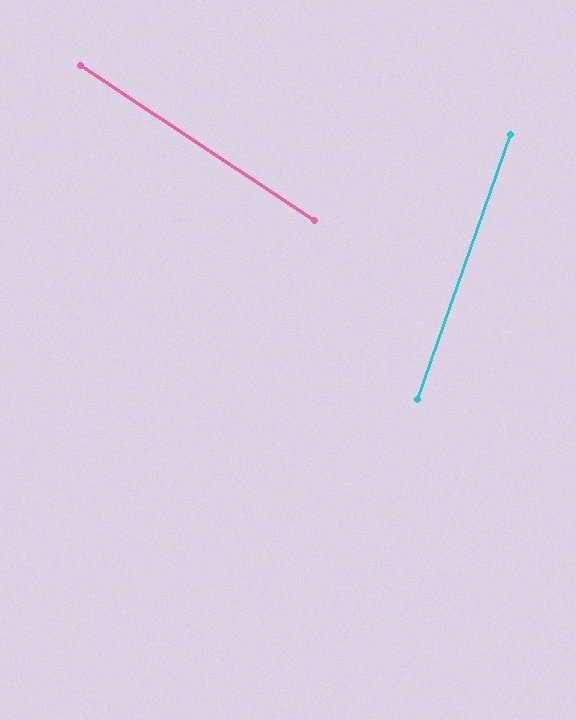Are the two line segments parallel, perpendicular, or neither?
Neither parallel nor perpendicular — they differ by about 76°.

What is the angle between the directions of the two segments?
Approximately 76 degrees.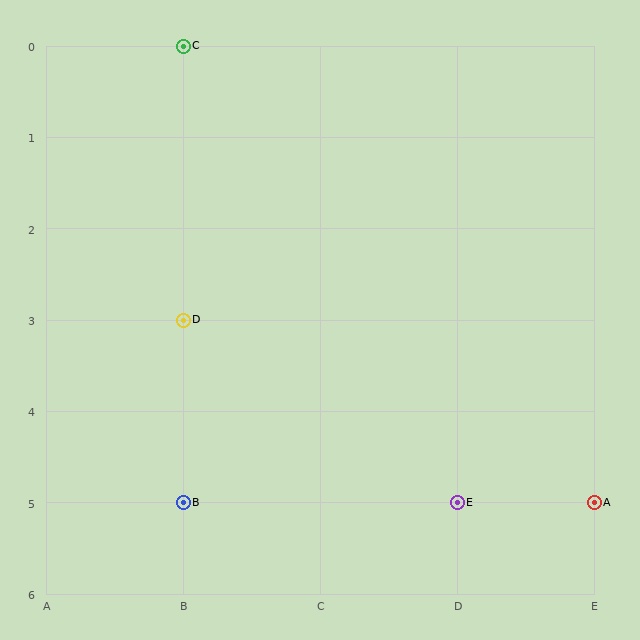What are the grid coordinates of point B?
Point B is at grid coordinates (B, 5).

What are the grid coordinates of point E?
Point E is at grid coordinates (D, 5).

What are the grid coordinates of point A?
Point A is at grid coordinates (E, 5).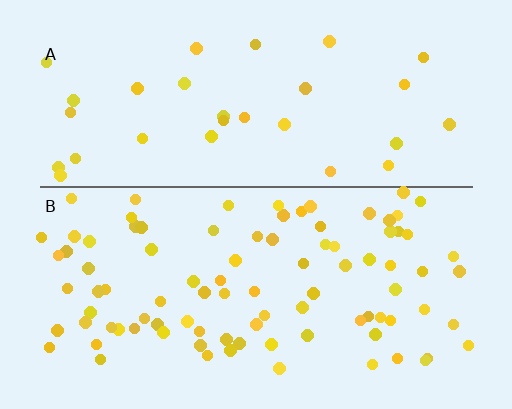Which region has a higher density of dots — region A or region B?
B (the bottom).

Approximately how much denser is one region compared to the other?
Approximately 2.9× — region B over region A.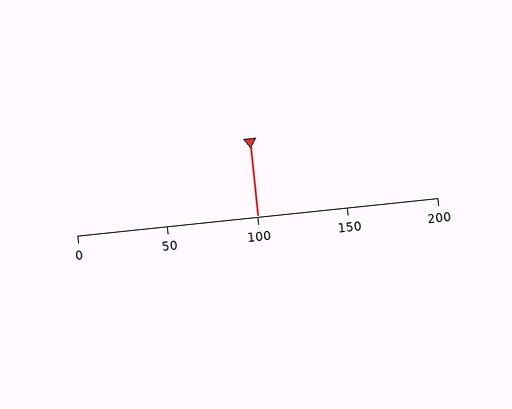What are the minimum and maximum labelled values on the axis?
The axis runs from 0 to 200.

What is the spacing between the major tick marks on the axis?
The major ticks are spaced 50 apart.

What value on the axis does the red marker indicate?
The marker indicates approximately 100.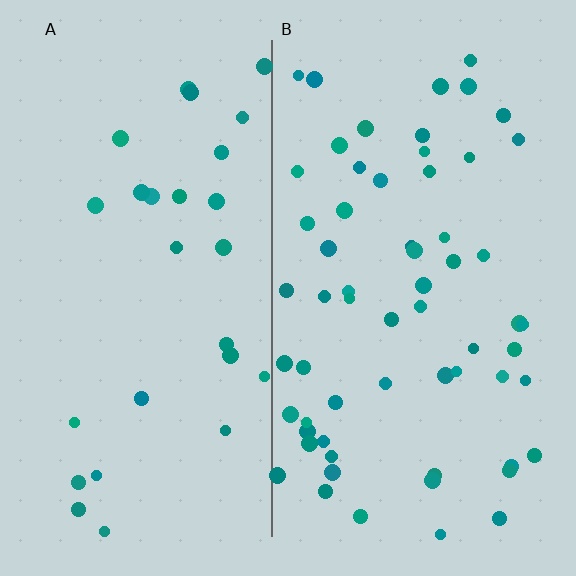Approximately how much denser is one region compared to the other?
Approximately 2.3× — region B over region A.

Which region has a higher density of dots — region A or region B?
B (the right).